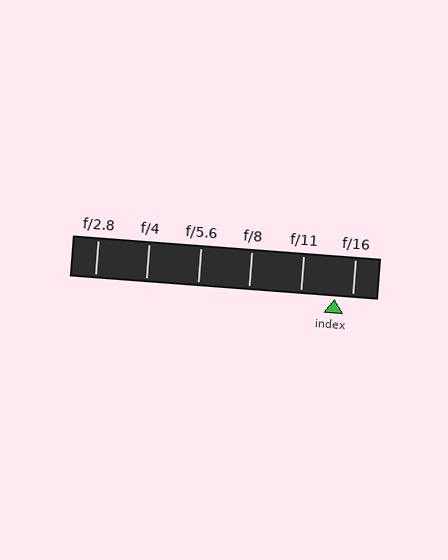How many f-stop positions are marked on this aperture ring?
There are 6 f-stop positions marked.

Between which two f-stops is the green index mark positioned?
The index mark is between f/11 and f/16.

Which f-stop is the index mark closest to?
The index mark is closest to f/16.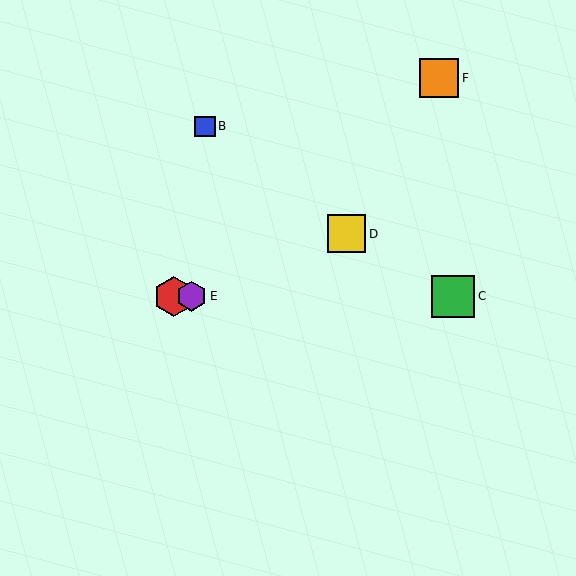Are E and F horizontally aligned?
No, E is at y≈296 and F is at y≈78.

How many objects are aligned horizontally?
3 objects (A, C, E) are aligned horizontally.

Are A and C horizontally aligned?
Yes, both are at y≈296.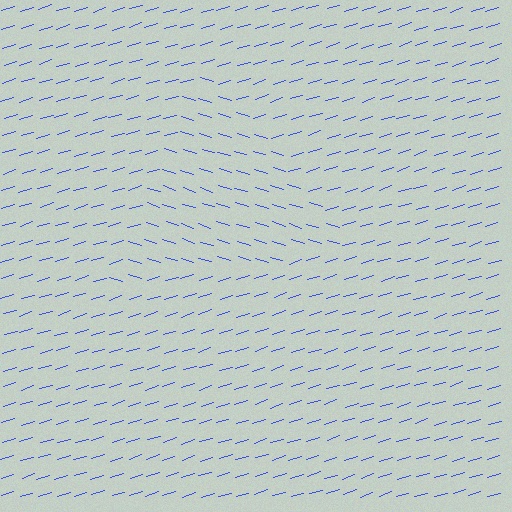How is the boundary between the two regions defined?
The boundary is defined purely by a change in line orientation (approximately 34 degrees difference). All lines are the same color and thickness.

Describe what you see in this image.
The image is filled with small blue line segments. A triangle region in the image has lines oriented differently from the surrounding lines, creating a visible texture boundary.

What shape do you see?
I see a triangle.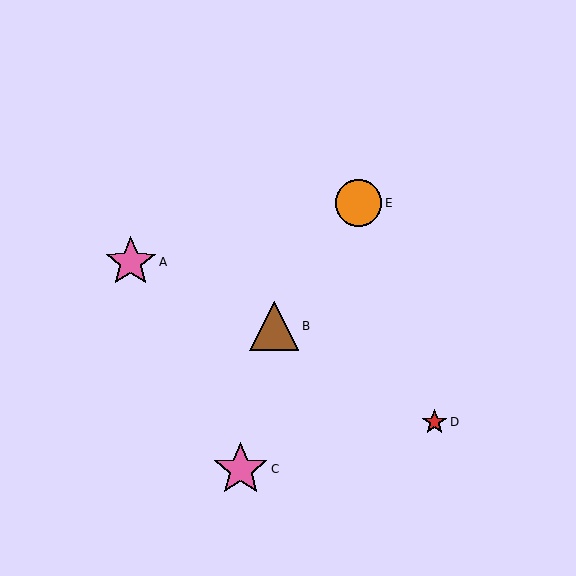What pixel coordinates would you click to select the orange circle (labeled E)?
Click at (359, 203) to select the orange circle E.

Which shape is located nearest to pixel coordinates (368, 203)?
The orange circle (labeled E) at (359, 203) is nearest to that location.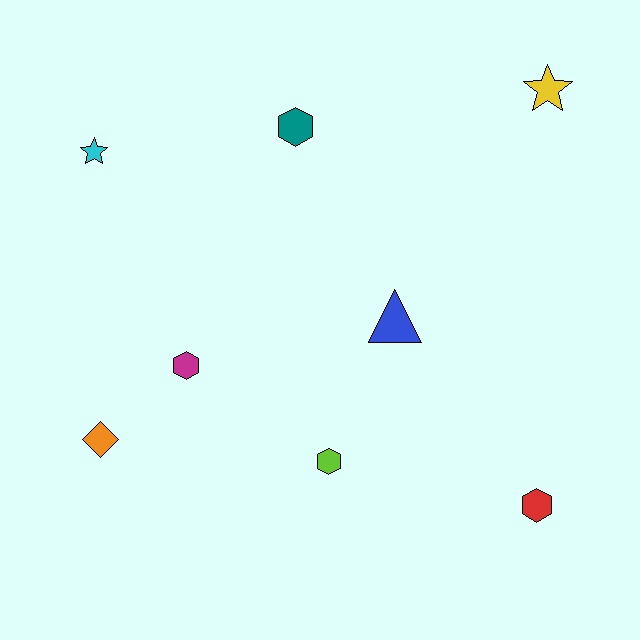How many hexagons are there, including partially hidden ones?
There are 4 hexagons.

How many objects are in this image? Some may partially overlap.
There are 8 objects.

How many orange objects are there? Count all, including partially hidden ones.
There is 1 orange object.